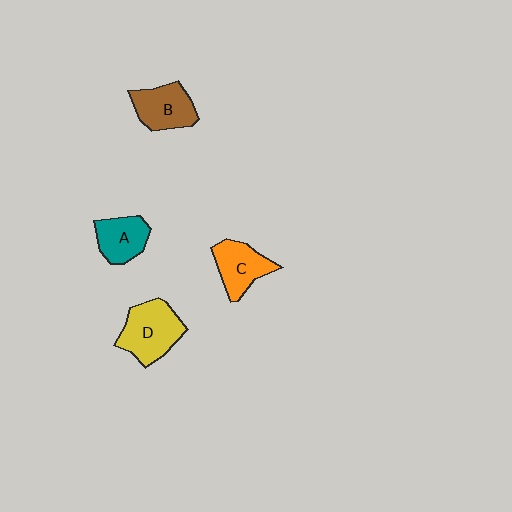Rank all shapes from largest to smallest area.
From largest to smallest: D (yellow), B (brown), C (orange), A (teal).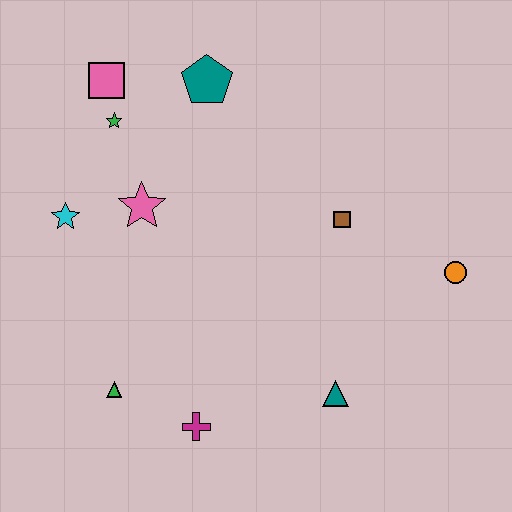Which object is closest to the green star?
The pink square is closest to the green star.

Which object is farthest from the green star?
The orange circle is farthest from the green star.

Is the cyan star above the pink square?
No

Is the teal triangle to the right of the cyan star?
Yes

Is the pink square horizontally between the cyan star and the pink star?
Yes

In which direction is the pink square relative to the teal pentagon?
The pink square is to the left of the teal pentagon.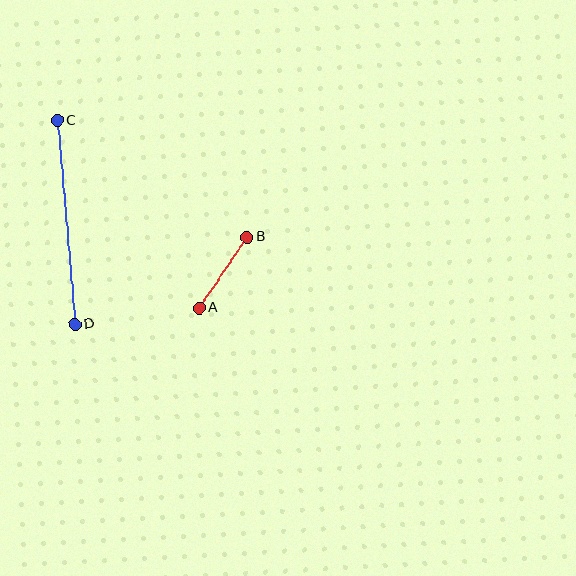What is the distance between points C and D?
The distance is approximately 205 pixels.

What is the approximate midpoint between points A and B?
The midpoint is at approximately (223, 273) pixels.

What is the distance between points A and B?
The distance is approximately 86 pixels.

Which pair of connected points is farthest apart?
Points C and D are farthest apart.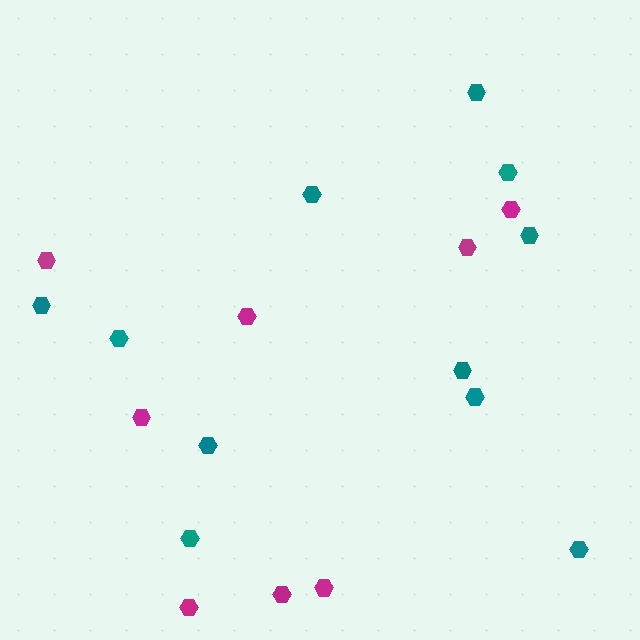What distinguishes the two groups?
There are 2 groups: one group of teal hexagons (11) and one group of magenta hexagons (8).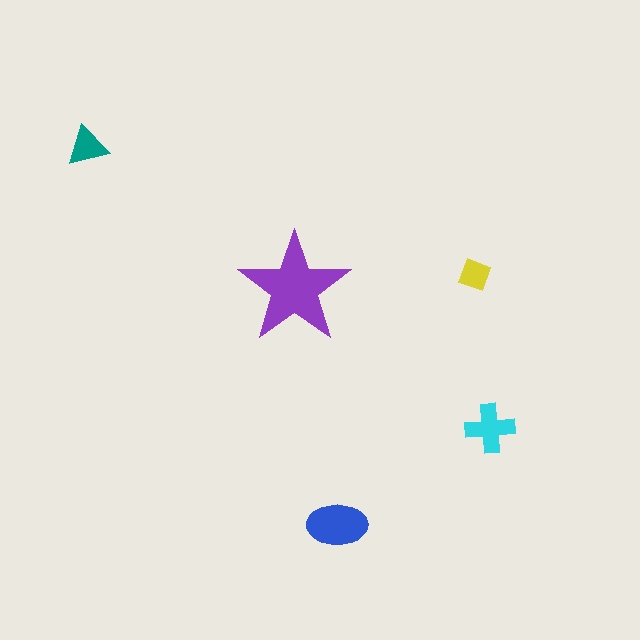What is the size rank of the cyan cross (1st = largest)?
3rd.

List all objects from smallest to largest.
The yellow diamond, the teal triangle, the cyan cross, the blue ellipse, the purple star.